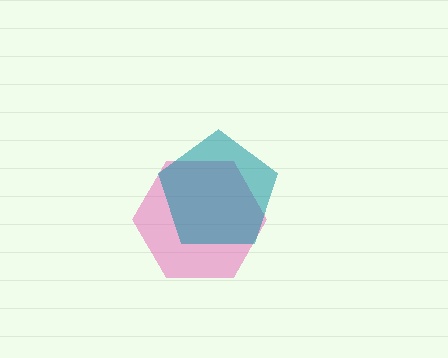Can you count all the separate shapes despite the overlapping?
Yes, there are 2 separate shapes.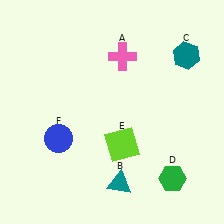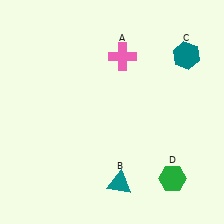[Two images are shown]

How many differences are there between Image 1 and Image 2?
There are 2 differences between the two images.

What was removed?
The lime square (E), the blue circle (F) were removed in Image 2.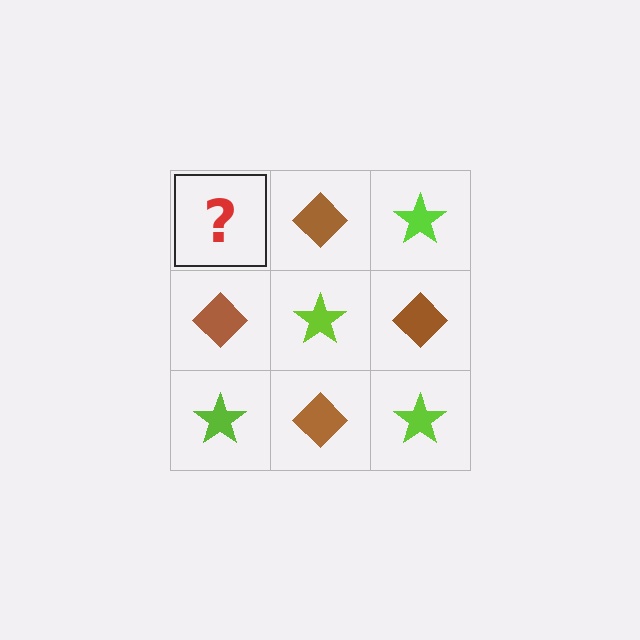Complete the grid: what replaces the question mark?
The question mark should be replaced with a lime star.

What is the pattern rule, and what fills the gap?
The rule is that it alternates lime star and brown diamond in a checkerboard pattern. The gap should be filled with a lime star.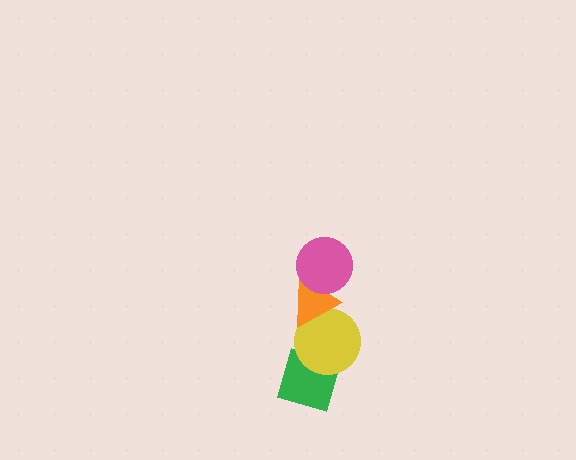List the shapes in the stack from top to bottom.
From top to bottom: the pink circle, the orange triangle, the yellow circle, the green diamond.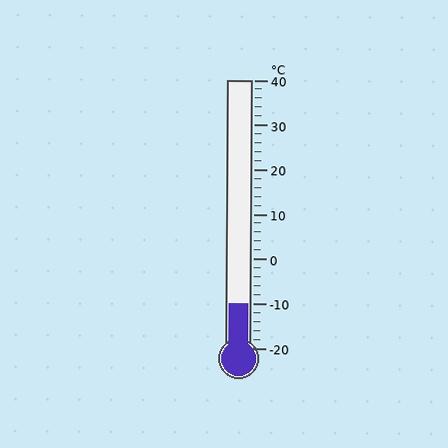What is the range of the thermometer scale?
The thermometer scale ranges from -20°C to 40°C.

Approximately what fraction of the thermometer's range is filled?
The thermometer is filled to approximately 15% of its range.